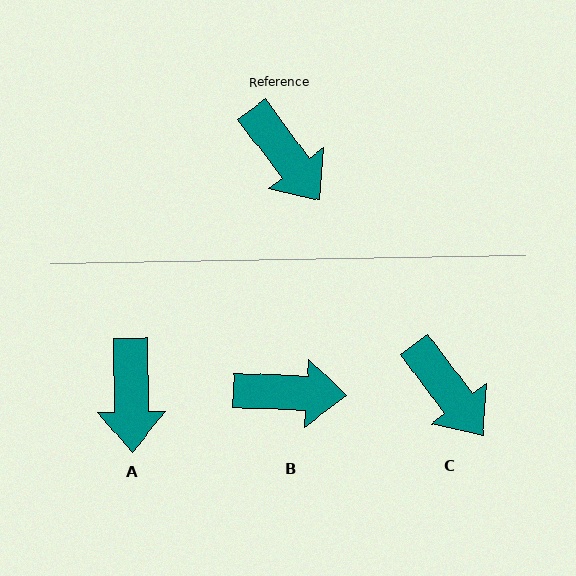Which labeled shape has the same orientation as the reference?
C.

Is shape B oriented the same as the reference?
No, it is off by about 50 degrees.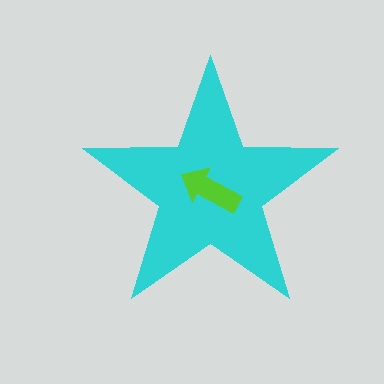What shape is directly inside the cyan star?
The lime arrow.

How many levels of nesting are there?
2.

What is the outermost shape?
The cyan star.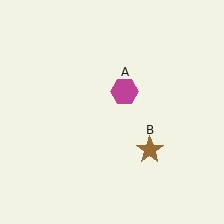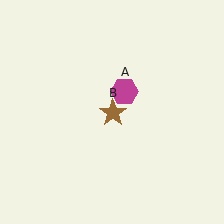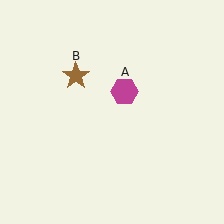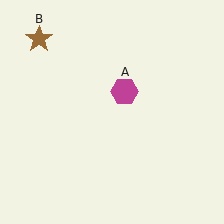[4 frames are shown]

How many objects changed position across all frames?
1 object changed position: brown star (object B).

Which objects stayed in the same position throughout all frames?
Magenta hexagon (object A) remained stationary.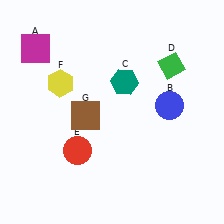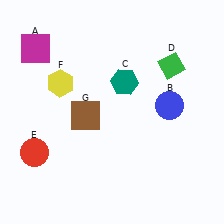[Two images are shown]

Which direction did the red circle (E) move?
The red circle (E) moved left.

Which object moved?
The red circle (E) moved left.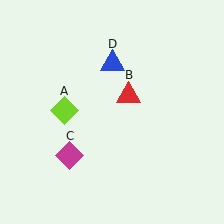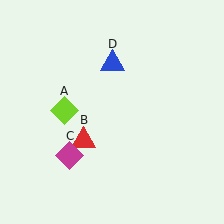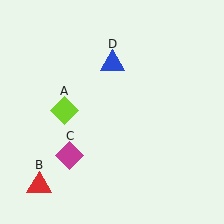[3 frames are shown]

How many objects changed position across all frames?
1 object changed position: red triangle (object B).